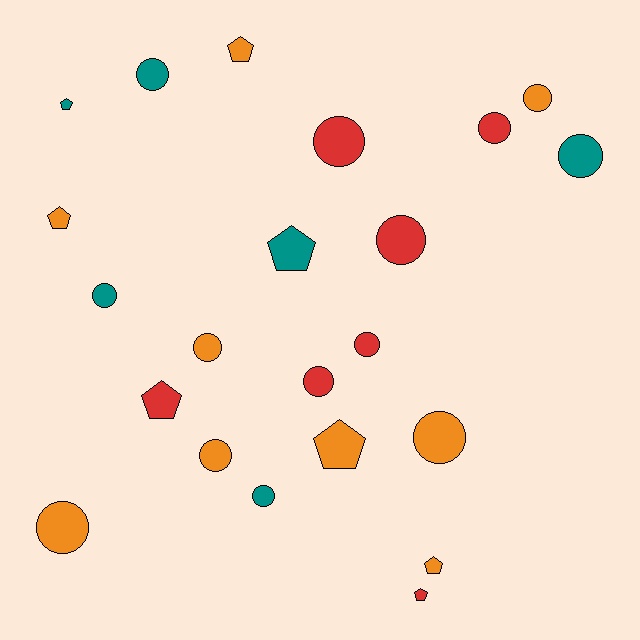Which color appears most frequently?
Orange, with 9 objects.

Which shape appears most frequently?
Circle, with 14 objects.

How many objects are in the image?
There are 22 objects.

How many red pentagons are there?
There are 2 red pentagons.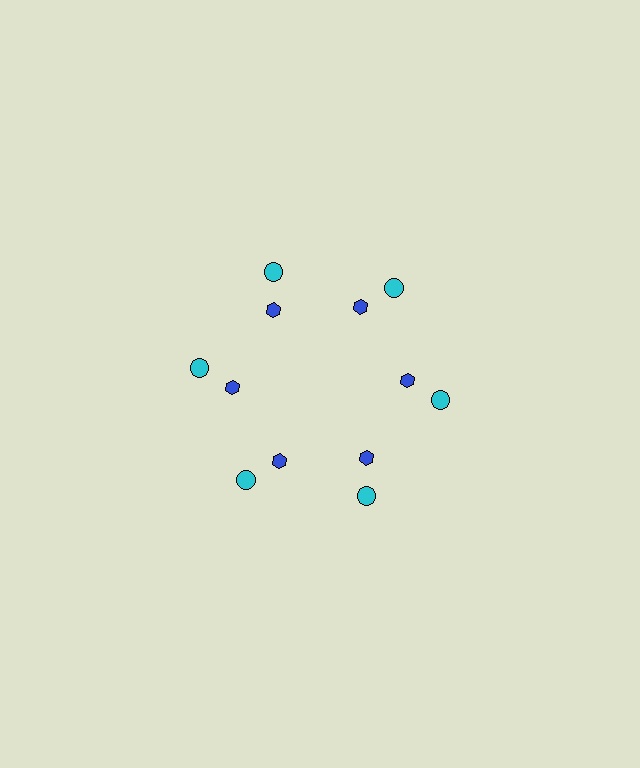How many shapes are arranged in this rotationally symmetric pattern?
There are 12 shapes, arranged in 6 groups of 2.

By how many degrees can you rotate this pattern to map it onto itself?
The pattern maps onto itself every 60 degrees of rotation.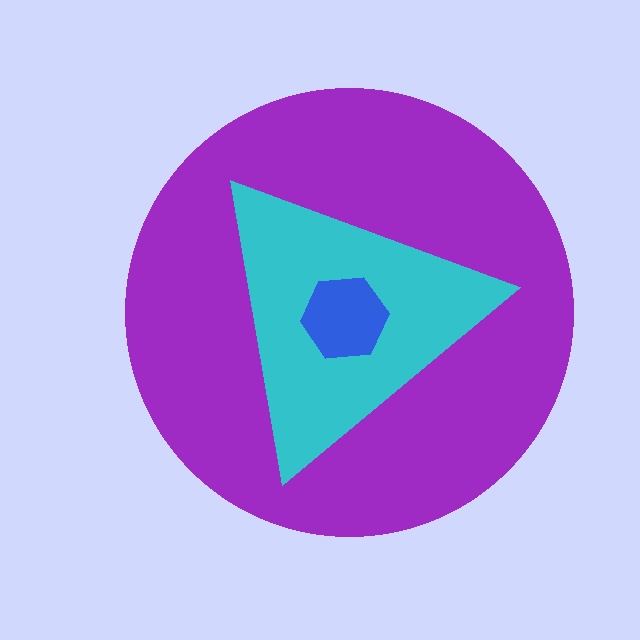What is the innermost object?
The blue hexagon.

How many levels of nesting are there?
3.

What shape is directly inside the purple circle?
The cyan triangle.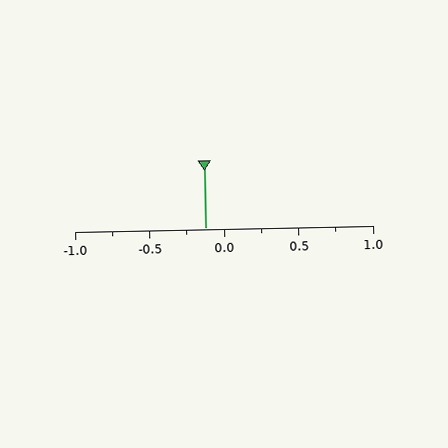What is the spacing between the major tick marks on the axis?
The major ticks are spaced 0.5 apart.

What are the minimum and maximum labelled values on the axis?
The axis runs from -1.0 to 1.0.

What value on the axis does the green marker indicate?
The marker indicates approximately -0.12.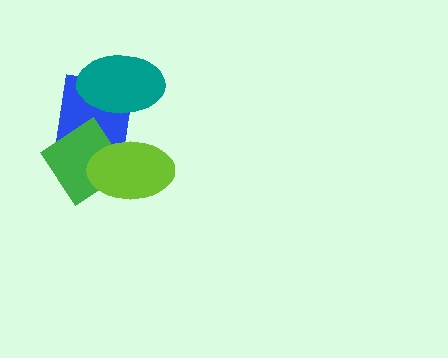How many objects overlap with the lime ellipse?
2 objects overlap with the lime ellipse.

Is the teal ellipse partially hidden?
No, no other shape covers it.